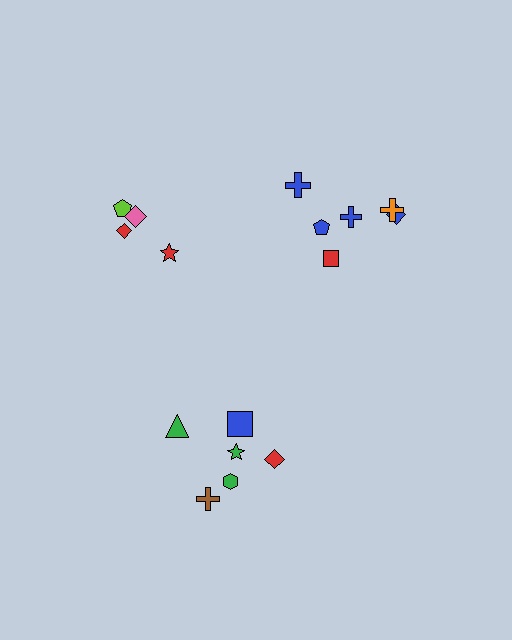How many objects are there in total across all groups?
There are 16 objects.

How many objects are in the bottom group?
There are 6 objects.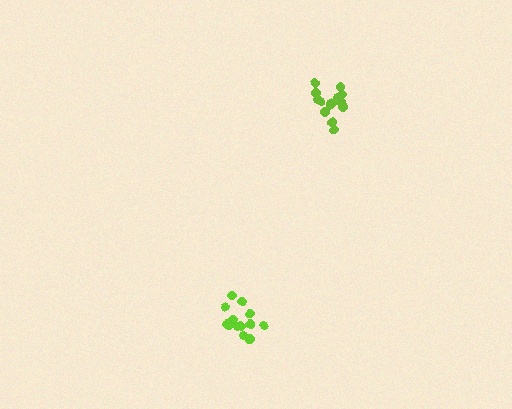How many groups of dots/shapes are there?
There are 2 groups.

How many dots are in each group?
Group 1: 15 dots, Group 2: 13 dots (28 total).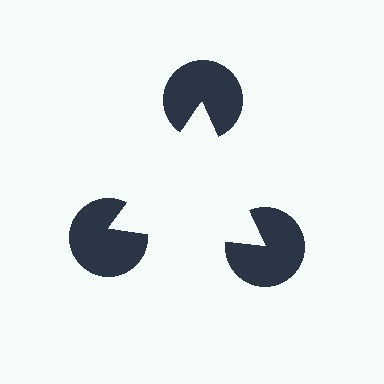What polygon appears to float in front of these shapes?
An illusory triangle — its edges are inferred from the aligned wedge cuts in the pac-man discs, not physically drawn.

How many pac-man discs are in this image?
There are 3 — one at each vertex of the illusory triangle.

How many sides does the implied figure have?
3 sides.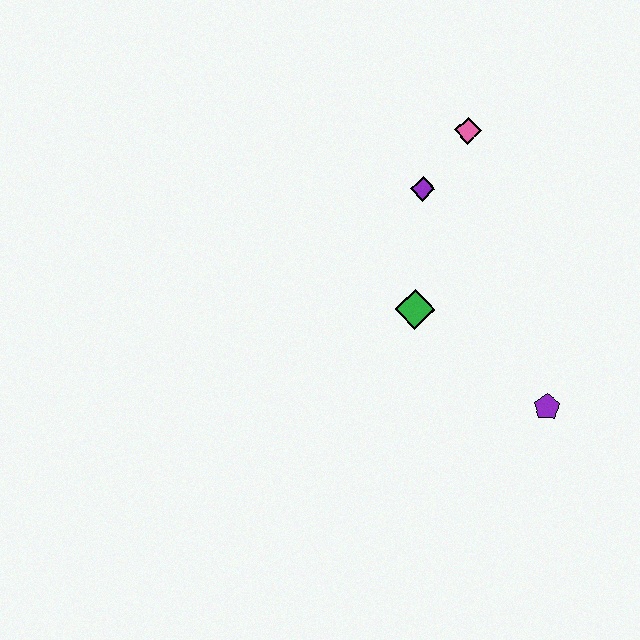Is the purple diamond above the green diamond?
Yes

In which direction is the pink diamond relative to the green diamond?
The pink diamond is above the green diamond.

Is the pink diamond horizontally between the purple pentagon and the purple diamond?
Yes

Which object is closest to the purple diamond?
The pink diamond is closest to the purple diamond.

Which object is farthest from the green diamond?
The pink diamond is farthest from the green diamond.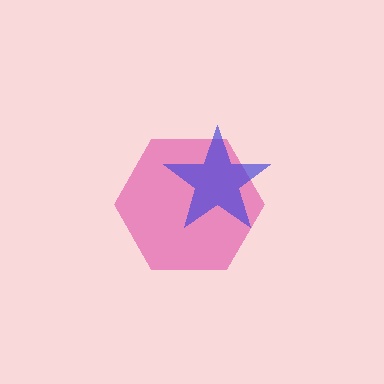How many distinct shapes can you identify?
There are 2 distinct shapes: a magenta hexagon, a blue star.